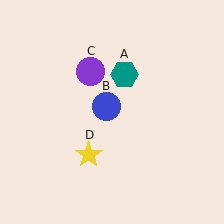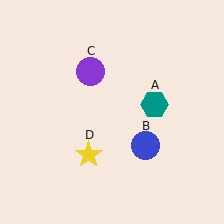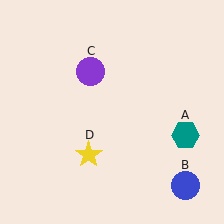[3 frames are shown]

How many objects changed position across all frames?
2 objects changed position: teal hexagon (object A), blue circle (object B).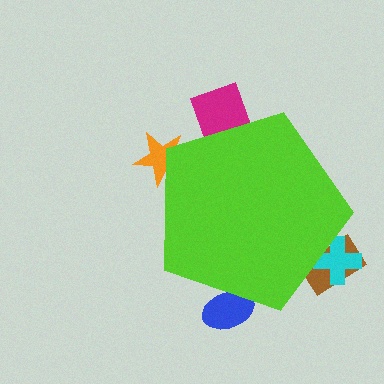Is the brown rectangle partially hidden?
Yes, the brown rectangle is partially hidden behind the lime pentagon.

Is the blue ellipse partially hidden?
Yes, the blue ellipse is partially hidden behind the lime pentagon.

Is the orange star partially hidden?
Yes, the orange star is partially hidden behind the lime pentagon.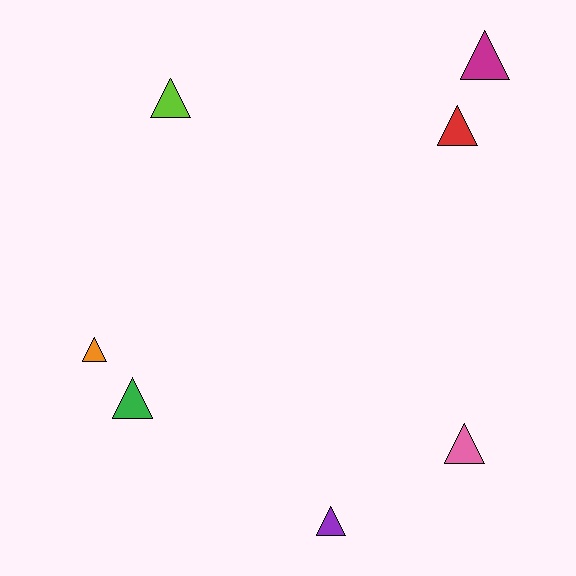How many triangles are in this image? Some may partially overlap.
There are 7 triangles.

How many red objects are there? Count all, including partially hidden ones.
There is 1 red object.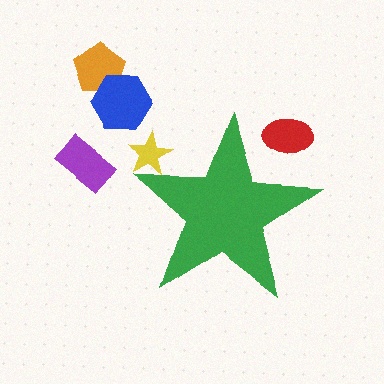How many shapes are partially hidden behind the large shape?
2 shapes are partially hidden.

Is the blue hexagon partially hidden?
No, the blue hexagon is fully visible.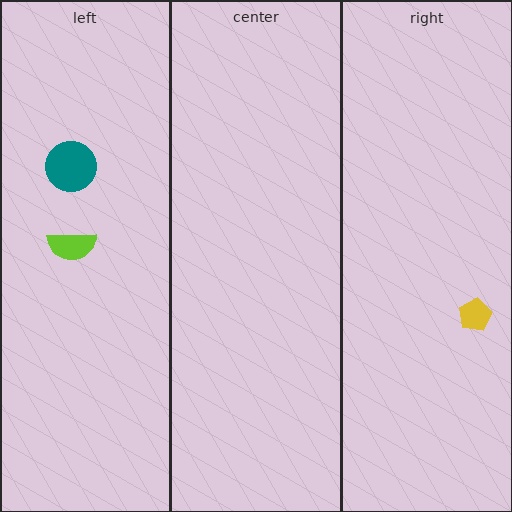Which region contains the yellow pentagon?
The right region.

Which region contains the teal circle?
The left region.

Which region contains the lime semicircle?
The left region.